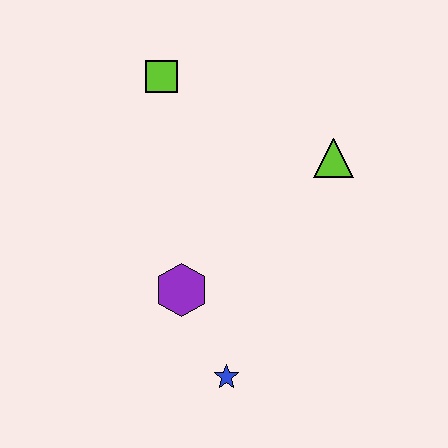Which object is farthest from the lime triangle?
The blue star is farthest from the lime triangle.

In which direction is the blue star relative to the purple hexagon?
The blue star is below the purple hexagon.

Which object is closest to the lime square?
The lime triangle is closest to the lime square.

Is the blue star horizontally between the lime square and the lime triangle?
Yes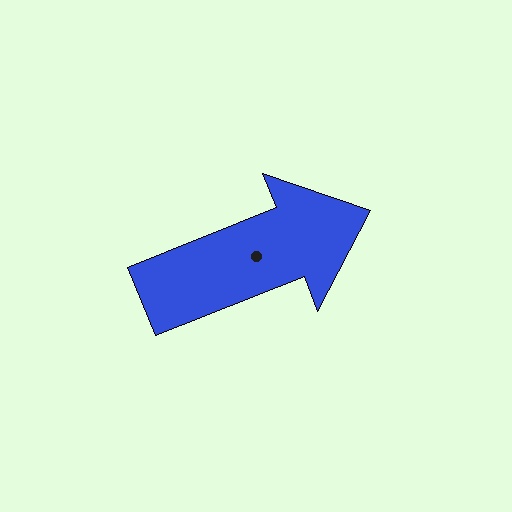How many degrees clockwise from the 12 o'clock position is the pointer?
Approximately 68 degrees.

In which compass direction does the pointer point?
East.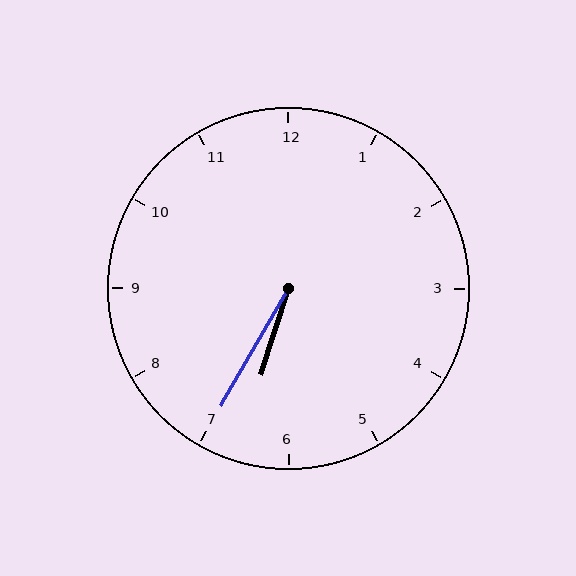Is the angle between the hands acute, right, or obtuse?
It is acute.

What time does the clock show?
6:35.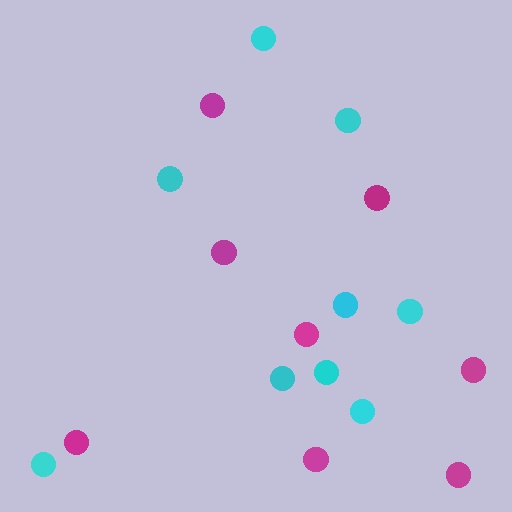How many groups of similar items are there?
There are 2 groups: one group of magenta circles (8) and one group of cyan circles (9).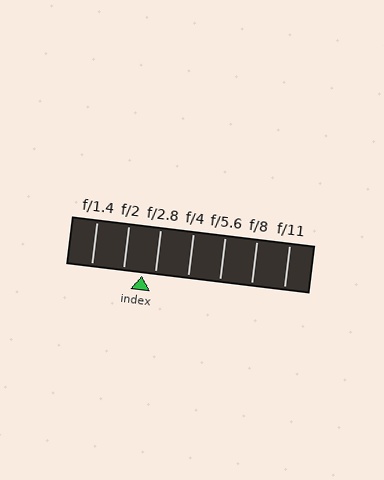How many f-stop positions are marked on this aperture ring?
There are 7 f-stop positions marked.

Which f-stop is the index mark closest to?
The index mark is closest to f/2.8.